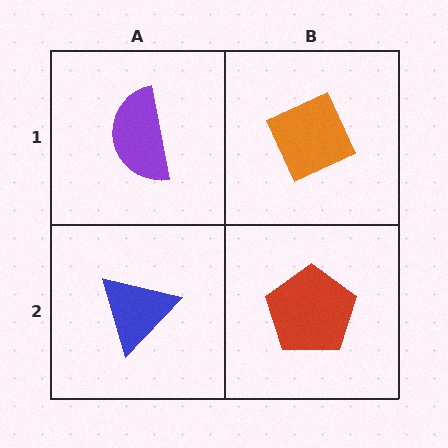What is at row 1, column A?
A purple semicircle.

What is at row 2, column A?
A blue triangle.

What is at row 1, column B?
An orange diamond.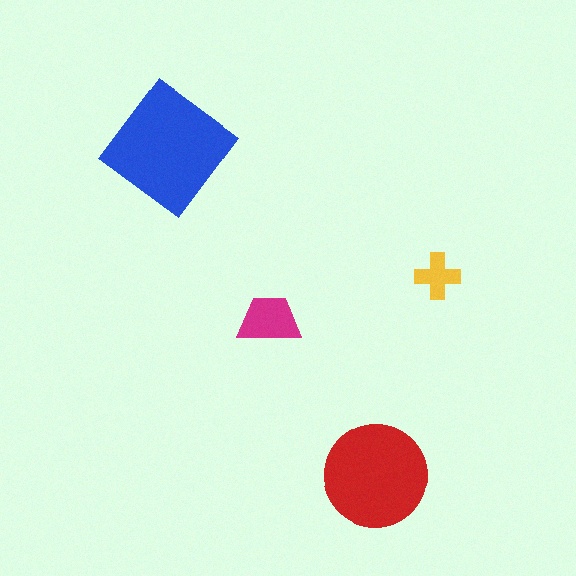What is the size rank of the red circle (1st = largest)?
2nd.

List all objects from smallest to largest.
The yellow cross, the magenta trapezoid, the red circle, the blue diamond.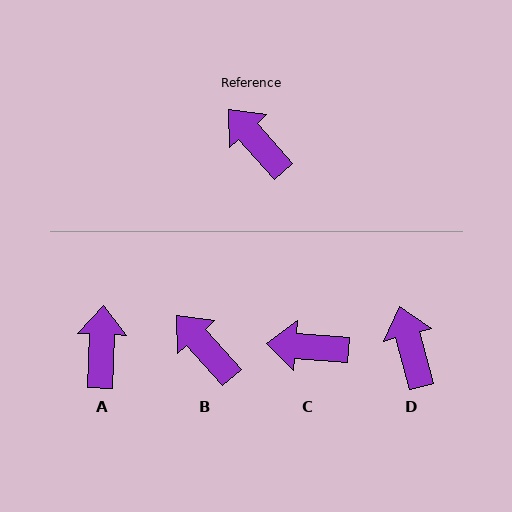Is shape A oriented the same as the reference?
No, it is off by about 44 degrees.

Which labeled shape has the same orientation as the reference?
B.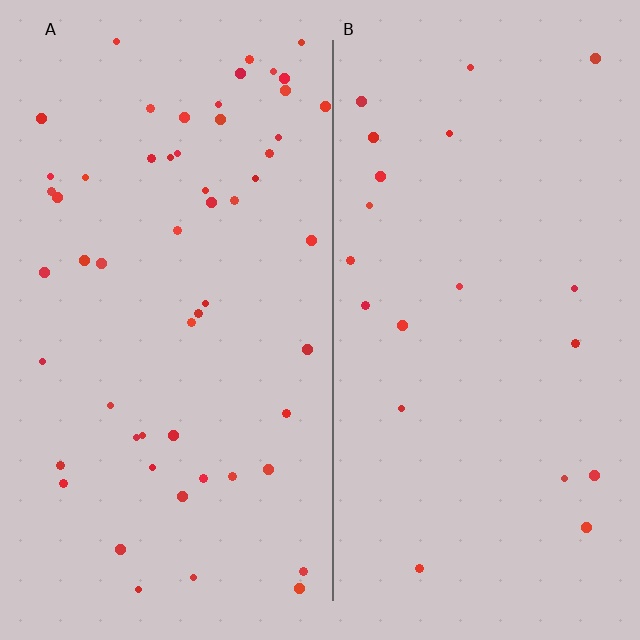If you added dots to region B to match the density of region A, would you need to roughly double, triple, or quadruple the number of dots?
Approximately triple.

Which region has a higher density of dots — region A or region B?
A (the left).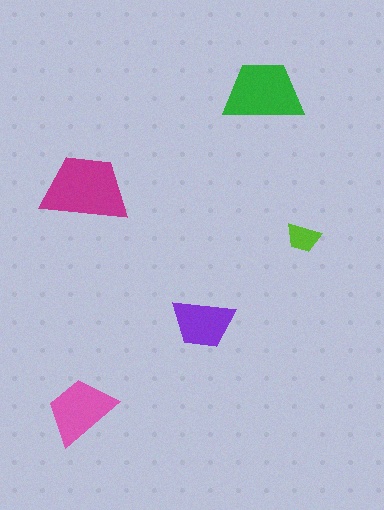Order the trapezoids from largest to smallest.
the magenta one, the green one, the pink one, the purple one, the lime one.